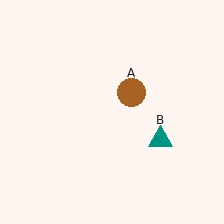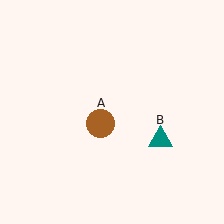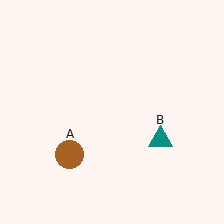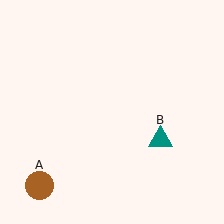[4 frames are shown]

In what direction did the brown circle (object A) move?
The brown circle (object A) moved down and to the left.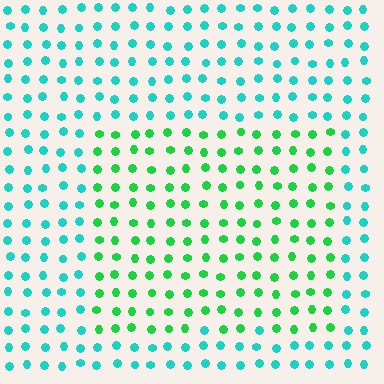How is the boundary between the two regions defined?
The boundary is defined purely by a slight shift in hue (about 42 degrees). Spacing, size, and orientation are identical on both sides.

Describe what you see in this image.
The image is filled with small cyan elements in a uniform arrangement. A rectangle-shaped region is visible where the elements are tinted to a slightly different hue, forming a subtle color boundary.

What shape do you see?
I see a rectangle.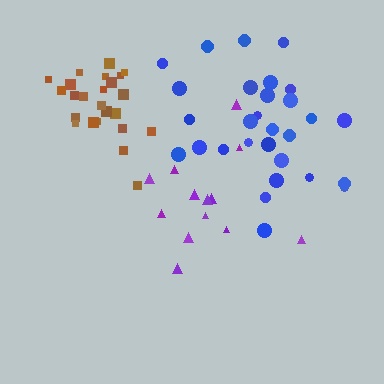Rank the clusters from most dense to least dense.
brown, blue, purple.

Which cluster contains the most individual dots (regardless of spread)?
Blue (29).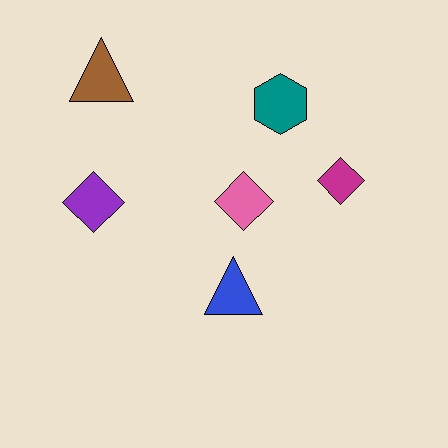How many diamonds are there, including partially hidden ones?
There are 3 diamonds.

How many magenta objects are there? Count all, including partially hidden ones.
There is 1 magenta object.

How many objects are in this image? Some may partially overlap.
There are 6 objects.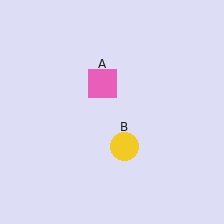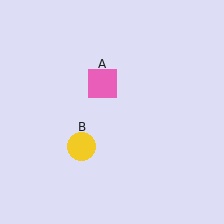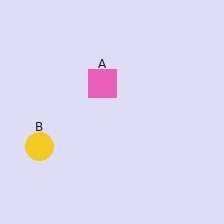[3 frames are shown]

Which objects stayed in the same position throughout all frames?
Pink square (object A) remained stationary.